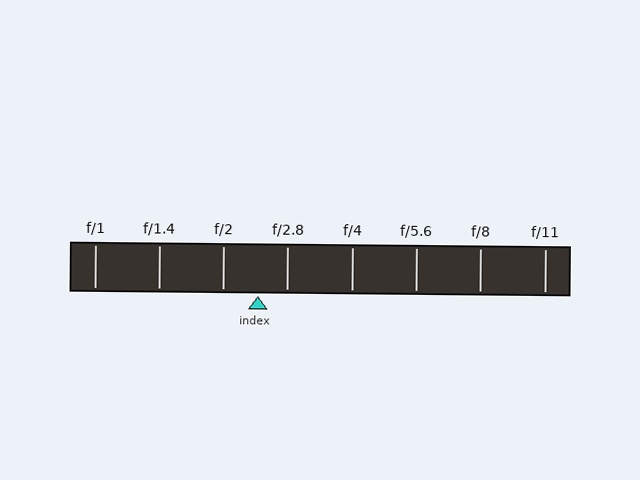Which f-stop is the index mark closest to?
The index mark is closest to f/2.8.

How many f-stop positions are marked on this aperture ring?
There are 8 f-stop positions marked.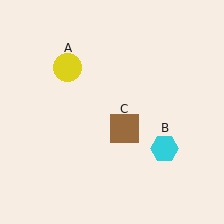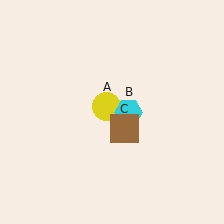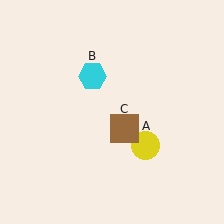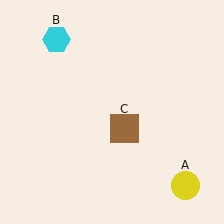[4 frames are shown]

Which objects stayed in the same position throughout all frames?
Brown square (object C) remained stationary.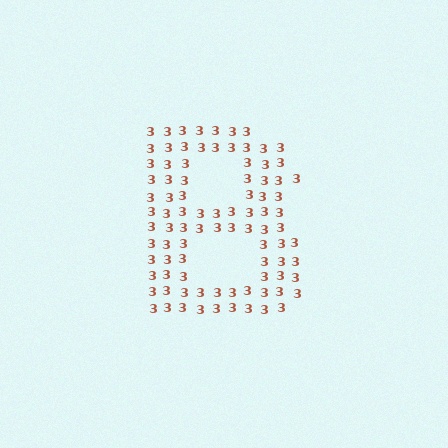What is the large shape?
The large shape is the letter B.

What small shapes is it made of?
It is made of small digit 3's.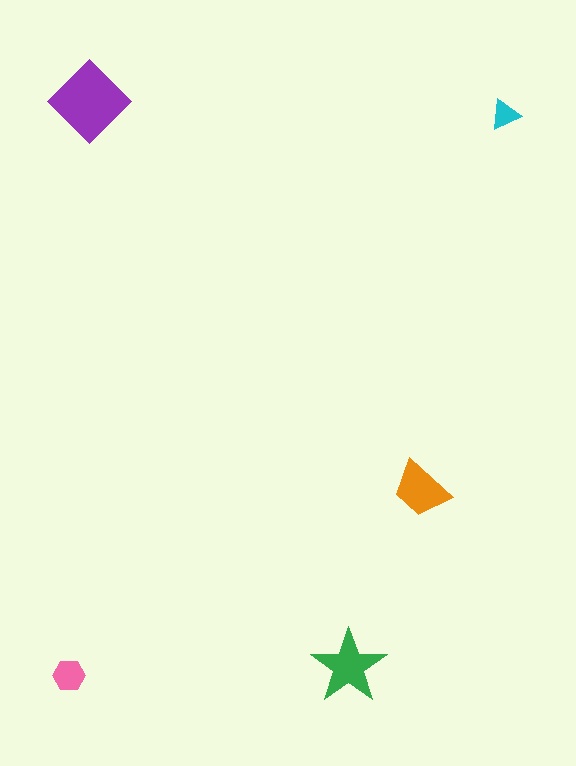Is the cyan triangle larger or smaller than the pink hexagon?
Smaller.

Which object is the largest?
The purple diamond.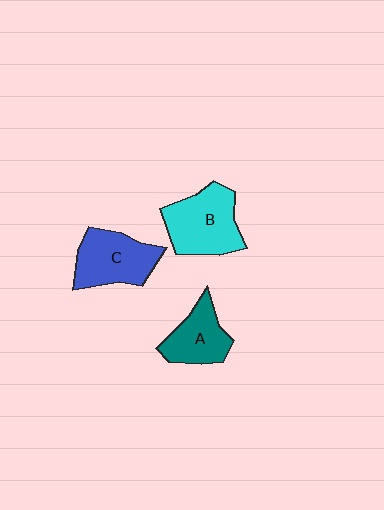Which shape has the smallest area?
Shape A (teal).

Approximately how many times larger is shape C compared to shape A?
Approximately 1.3 times.